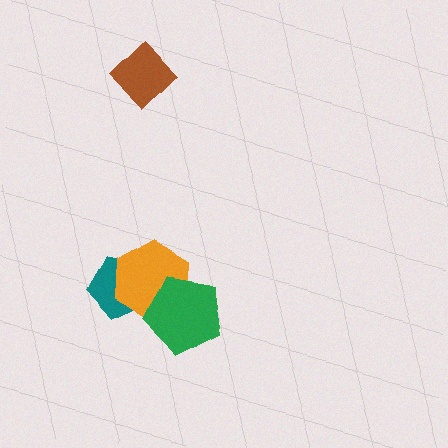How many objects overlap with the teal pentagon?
1 object overlaps with the teal pentagon.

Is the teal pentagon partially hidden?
Yes, it is partially covered by another shape.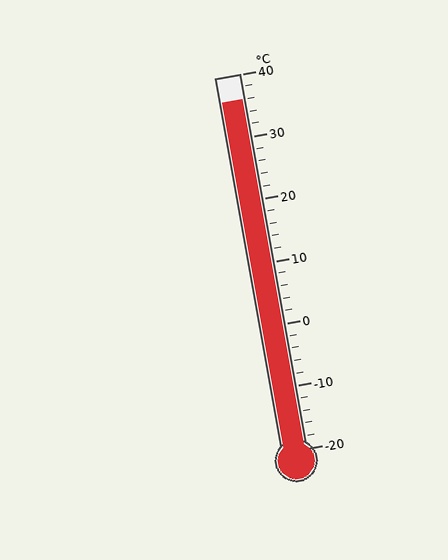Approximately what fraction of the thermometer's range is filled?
The thermometer is filled to approximately 95% of its range.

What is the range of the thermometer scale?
The thermometer scale ranges from -20°C to 40°C.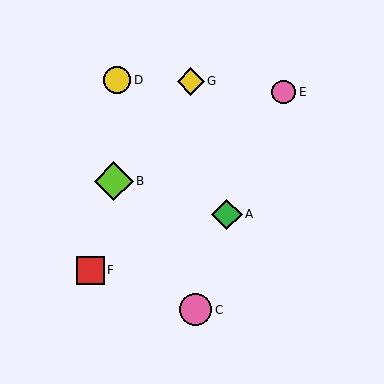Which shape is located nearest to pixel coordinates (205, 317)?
The pink circle (labeled C) at (196, 310) is nearest to that location.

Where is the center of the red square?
The center of the red square is at (90, 270).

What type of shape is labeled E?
Shape E is a pink circle.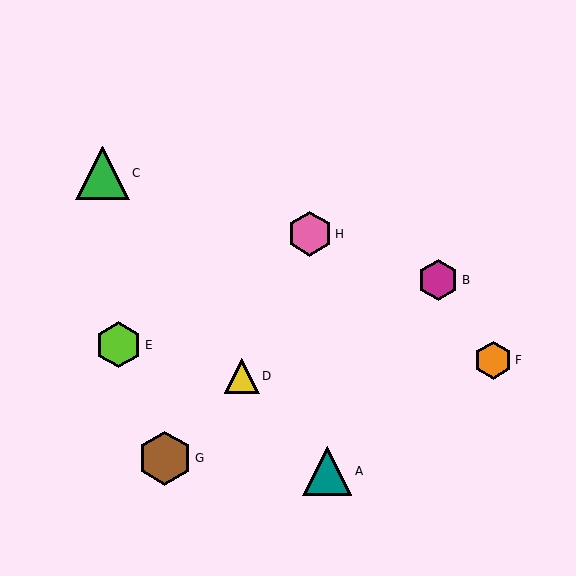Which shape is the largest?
The brown hexagon (labeled G) is the largest.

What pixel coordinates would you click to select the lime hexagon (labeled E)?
Click at (119, 345) to select the lime hexagon E.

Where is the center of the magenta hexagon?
The center of the magenta hexagon is at (438, 280).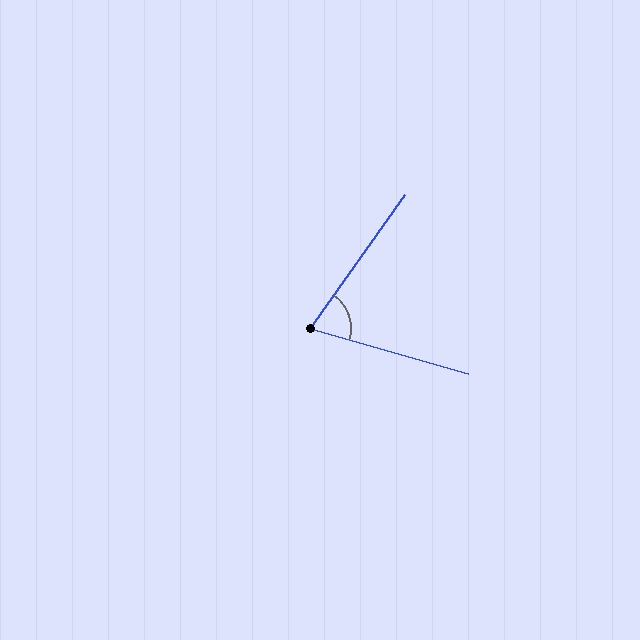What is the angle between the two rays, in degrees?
Approximately 71 degrees.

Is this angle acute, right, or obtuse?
It is acute.